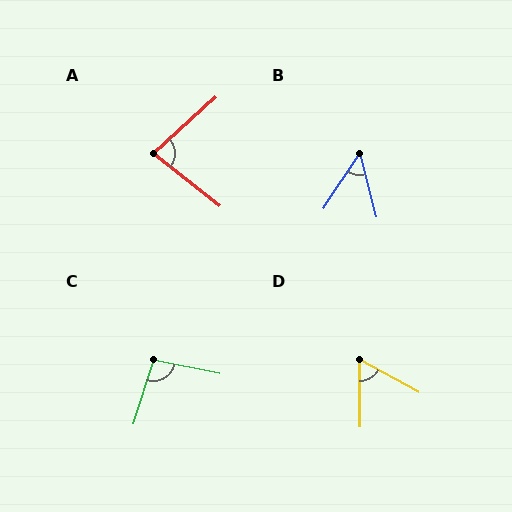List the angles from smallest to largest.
B (48°), D (61°), A (80°), C (96°).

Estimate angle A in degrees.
Approximately 80 degrees.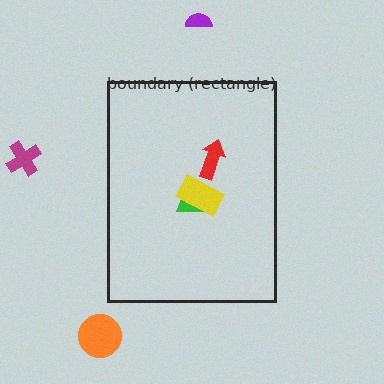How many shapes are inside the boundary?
3 inside, 3 outside.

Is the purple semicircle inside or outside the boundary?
Outside.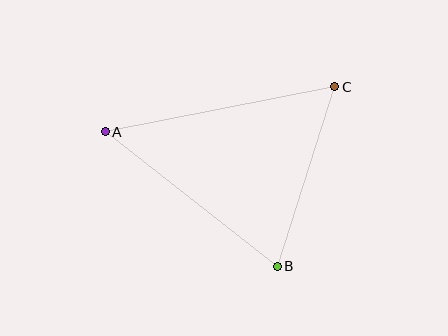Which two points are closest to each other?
Points B and C are closest to each other.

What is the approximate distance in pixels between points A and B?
The distance between A and B is approximately 218 pixels.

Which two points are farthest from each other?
Points A and C are farthest from each other.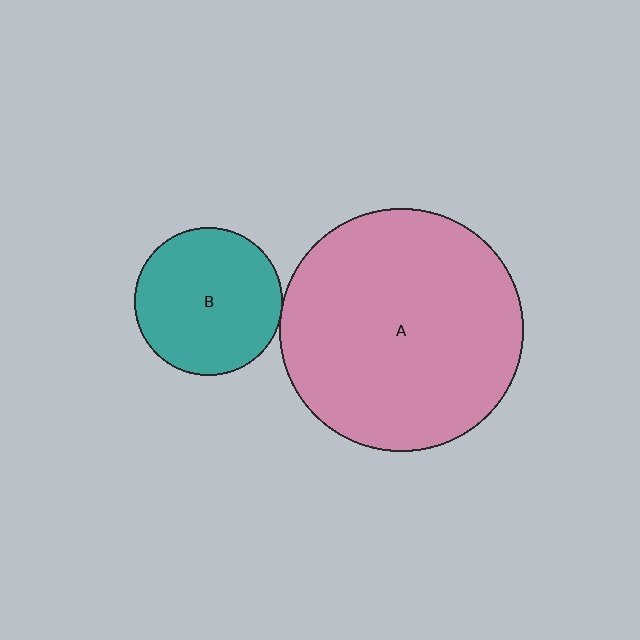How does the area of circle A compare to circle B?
Approximately 2.7 times.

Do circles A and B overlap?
Yes.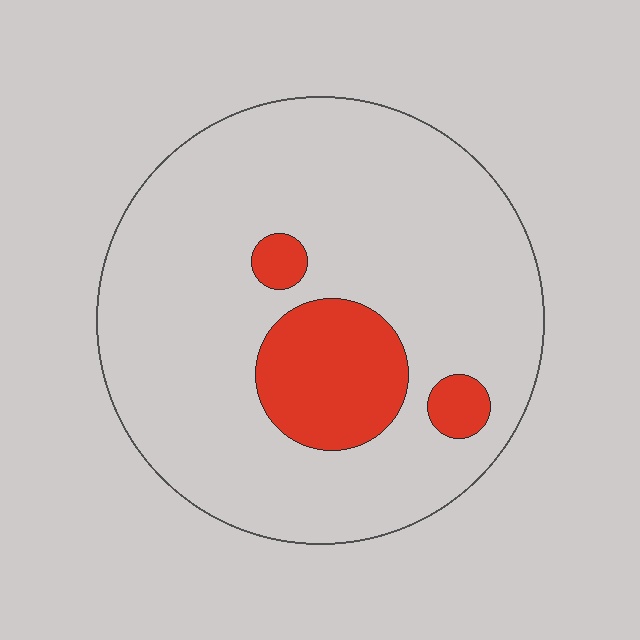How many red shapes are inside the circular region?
3.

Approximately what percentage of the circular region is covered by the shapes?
Approximately 15%.